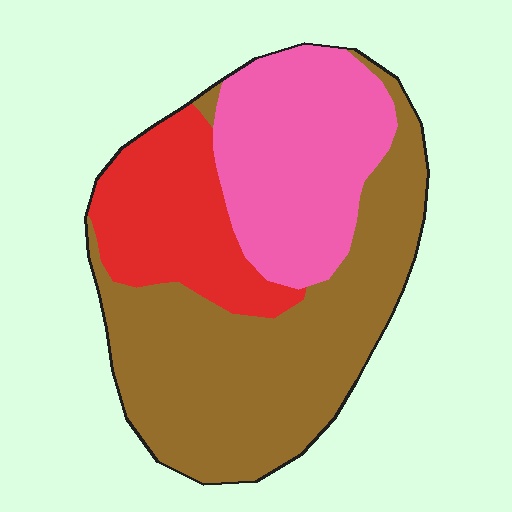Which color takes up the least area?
Red, at roughly 20%.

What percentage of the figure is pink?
Pink covers around 30% of the figure.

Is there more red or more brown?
Brown.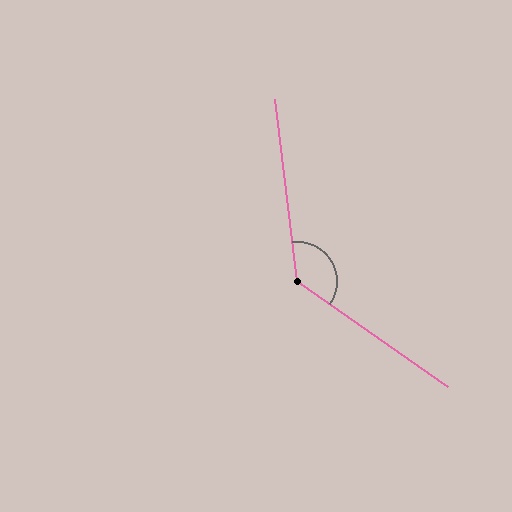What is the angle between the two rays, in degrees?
Approximately 132 degrees.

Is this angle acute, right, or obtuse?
It is obtuse.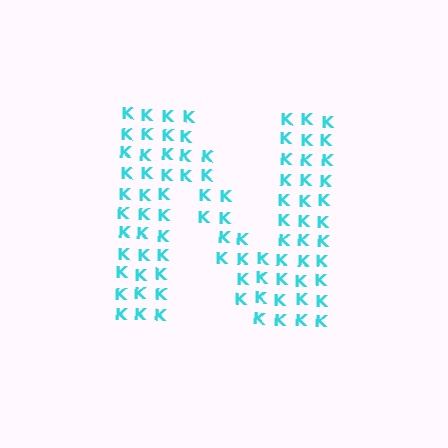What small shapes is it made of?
It is made of small letter K's.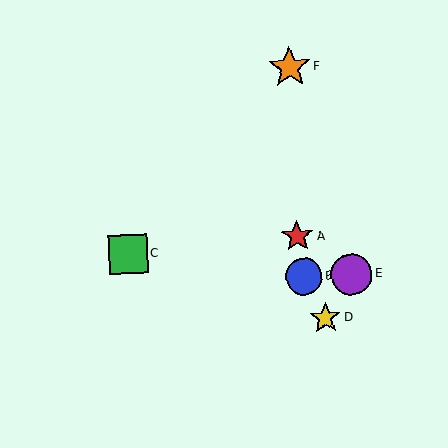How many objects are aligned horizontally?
2 objects (B, E) are aligned horizontally.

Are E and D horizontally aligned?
No, E is at y≈275 and D is at y≈318.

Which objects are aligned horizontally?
Objects B, E are aligned horizontally.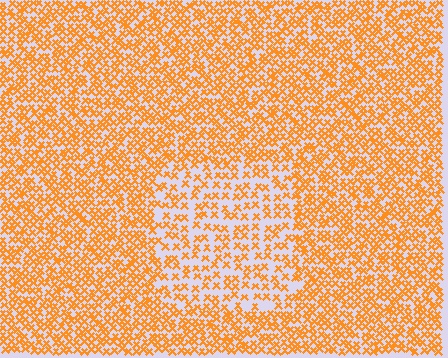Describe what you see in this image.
The image contains small orange elements arranged at two different densities. A rectangle-shaped region is visible where the elements are less densely packed than the surrounding area.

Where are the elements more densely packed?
The elements are more densely packed outside the rectangle boundary.